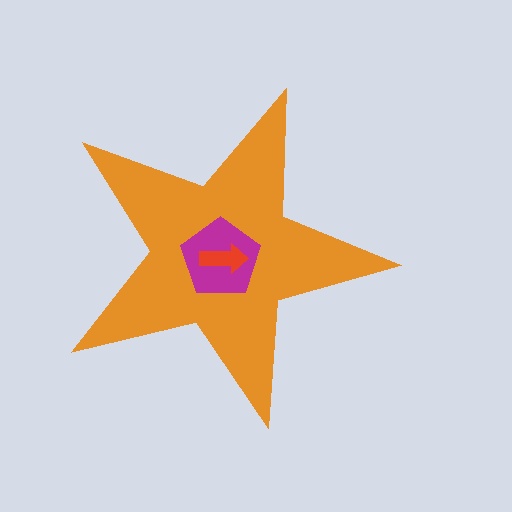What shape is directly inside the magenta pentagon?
The red arrow.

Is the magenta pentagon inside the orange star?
Yes.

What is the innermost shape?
The red arrow.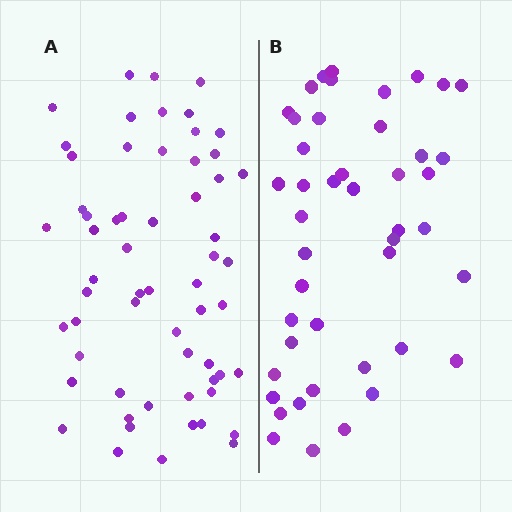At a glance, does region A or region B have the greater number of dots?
Region A (the left region) has more dots.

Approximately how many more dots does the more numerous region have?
Region A has approximately 15 more dots than region B.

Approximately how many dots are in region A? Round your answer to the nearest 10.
About 60 dots.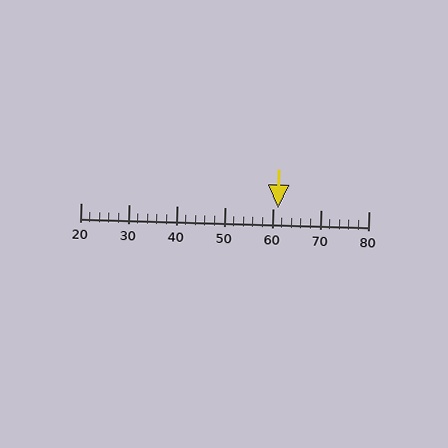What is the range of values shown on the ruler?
The ruler shows values from 20 to 80.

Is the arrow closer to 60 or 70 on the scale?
The arrow is closer to 60.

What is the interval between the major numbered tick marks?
The major tick marks are spaced 10 units apart.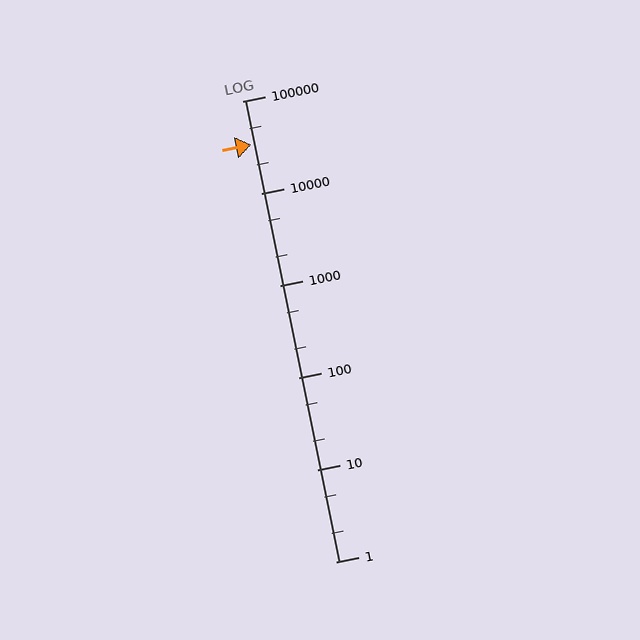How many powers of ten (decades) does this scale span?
The scale spans 5 decades, from 1 to 100000.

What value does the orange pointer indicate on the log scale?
The pointer indicates approximately 34000.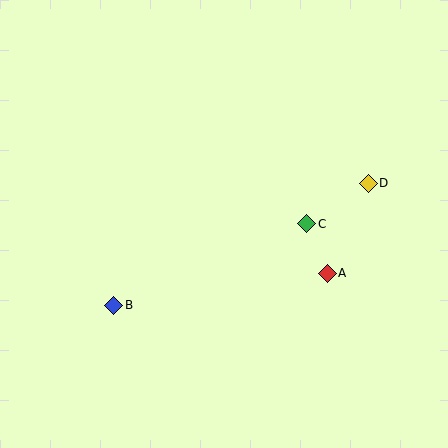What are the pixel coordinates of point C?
Point C is at (307, 224).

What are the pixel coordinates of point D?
Point D is at (368, 183).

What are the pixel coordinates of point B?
Point B is at (114, 305).